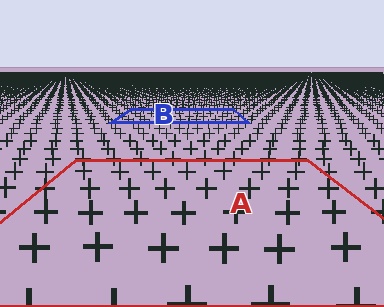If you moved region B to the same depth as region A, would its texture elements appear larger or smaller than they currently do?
They would appear larger. At a closer depth, the same texture elements are projected at a bigger on-screen size.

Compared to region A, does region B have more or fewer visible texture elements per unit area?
Region B has more texture elements per unit area — they are packed more densely because it is farther away.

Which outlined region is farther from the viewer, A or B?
Region B is farther from the viewer — the texture elements inside it appear smaller and more densely packed.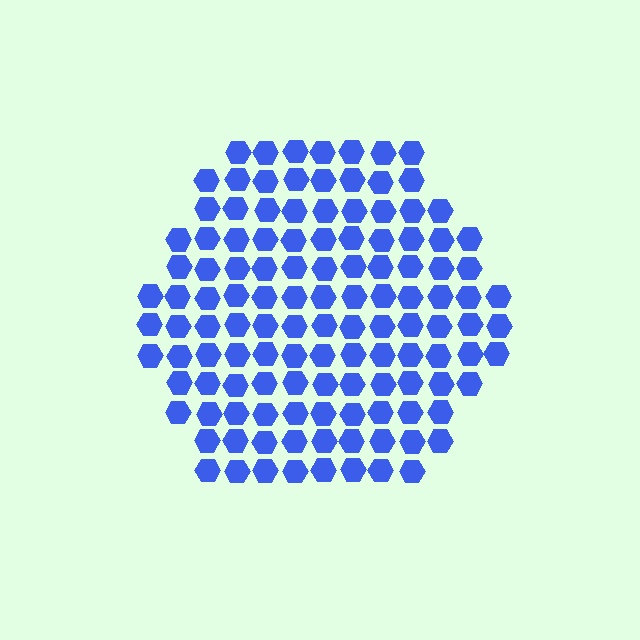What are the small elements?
The small elements are hexagons.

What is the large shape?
The large shape is a hexagon.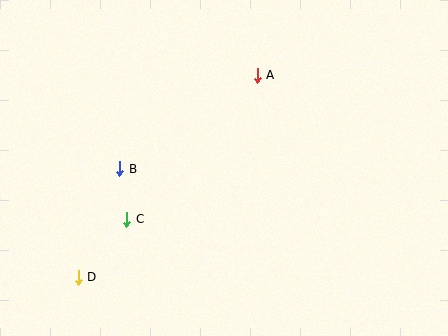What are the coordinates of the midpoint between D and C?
The midpoint between D and C is at (103, 248).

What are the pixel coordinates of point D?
Point D is at (78, 277).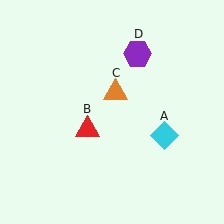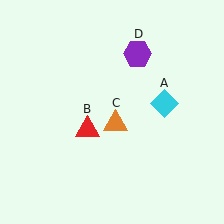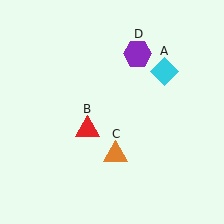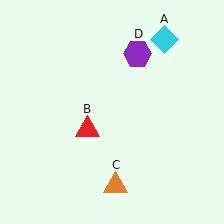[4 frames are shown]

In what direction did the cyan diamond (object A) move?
The cyan diamond (object A) moved up.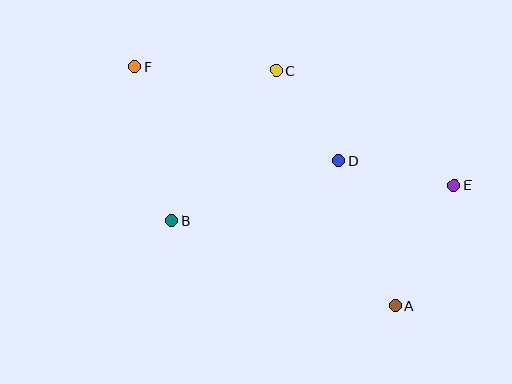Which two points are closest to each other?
Points C and D are closest to each other.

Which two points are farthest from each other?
Points A and F are farthest from each other.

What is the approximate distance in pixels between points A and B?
The distance between A and B is approximately 239 pixels.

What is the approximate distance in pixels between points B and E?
The distance between B and E is approximately 285 pixels.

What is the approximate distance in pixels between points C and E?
The distance between C and E is approximately 212 pixels.